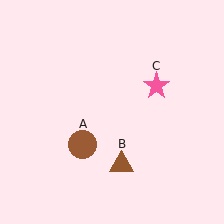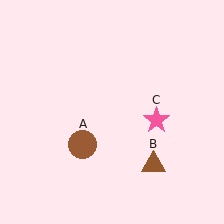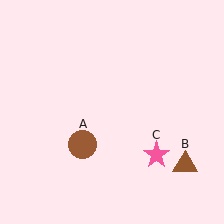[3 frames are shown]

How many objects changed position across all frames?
2 objects changed position: brown triangle (object B), pink star (object C).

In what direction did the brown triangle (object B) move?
The brown triangle (object B) moved right.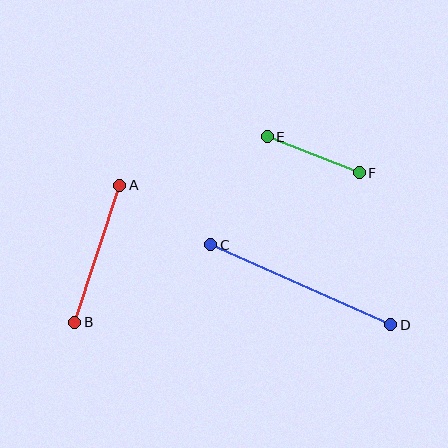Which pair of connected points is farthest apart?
Points C and D are farthest apart.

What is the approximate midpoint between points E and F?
The midpoint is at approximately (313, 155) pixels.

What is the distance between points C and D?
The distance is approximately 197 pixels.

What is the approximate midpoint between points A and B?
The midpoint is at approximately (97, 254) pixels.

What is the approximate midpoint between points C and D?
The midpoint is at approximately (301, 285) pixels.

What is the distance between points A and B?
The distance is approximately 144 pixels.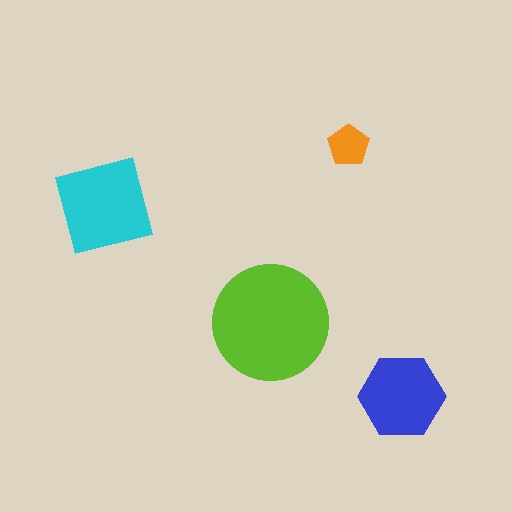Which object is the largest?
The lime circle.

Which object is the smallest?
The orange pentagon.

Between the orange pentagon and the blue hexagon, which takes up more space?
The blue hexagon.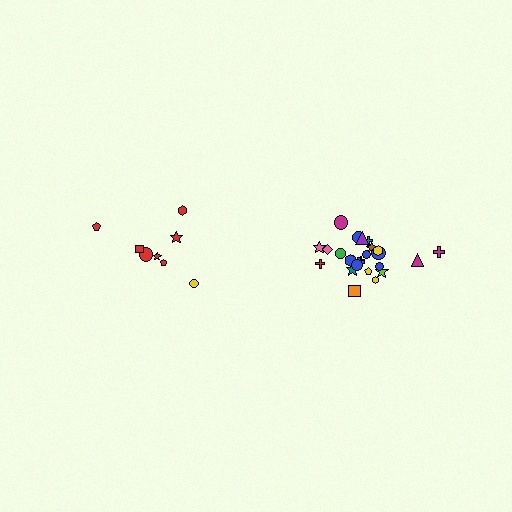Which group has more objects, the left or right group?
The right group.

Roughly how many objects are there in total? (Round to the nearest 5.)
Roughly 35 objects in total.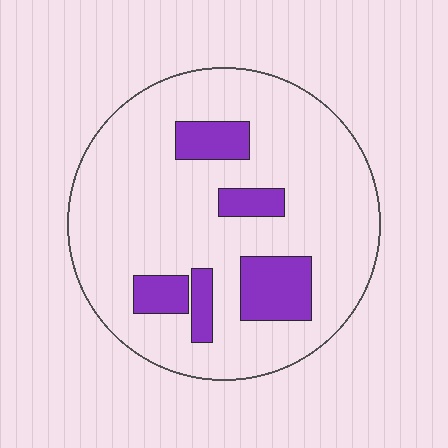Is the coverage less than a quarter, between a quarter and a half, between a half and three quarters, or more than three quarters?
Less than a quarter.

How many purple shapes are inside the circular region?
5.